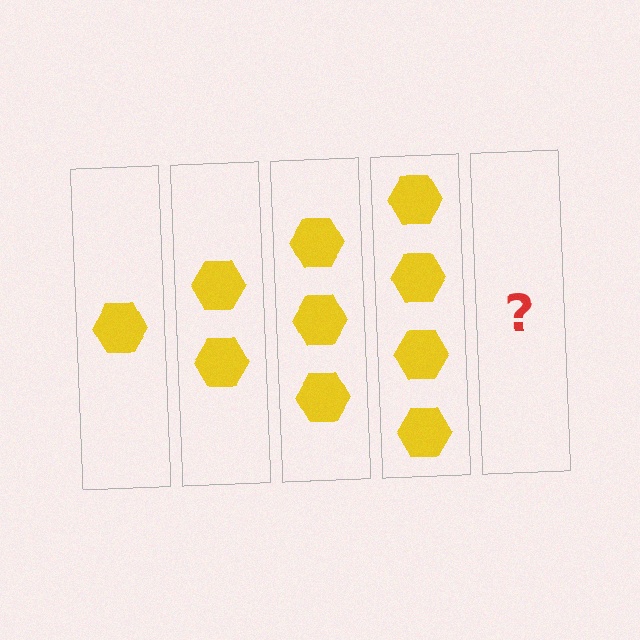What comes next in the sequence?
The next element should be 5 hexagons.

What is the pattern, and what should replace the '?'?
The pattern is that each step adds one more hexagon. The '?' should be 5 hexagons.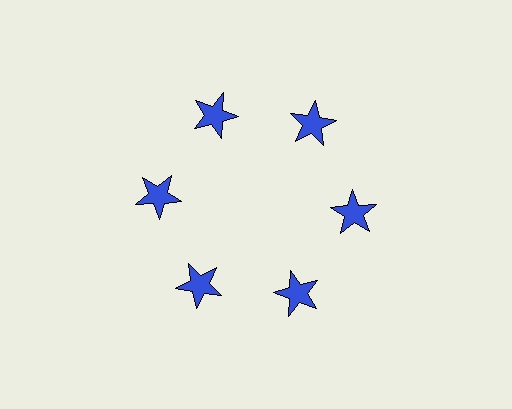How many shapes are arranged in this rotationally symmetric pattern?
There are 6 shapes, arranged in 6 groups of 1.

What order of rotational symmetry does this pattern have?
This pattern has 6-fold rotational symmetry.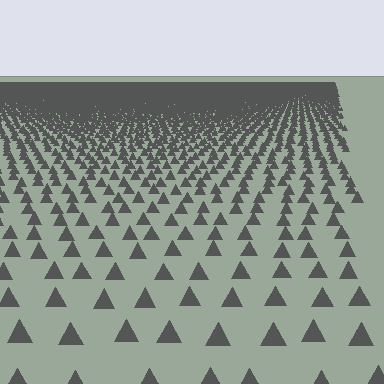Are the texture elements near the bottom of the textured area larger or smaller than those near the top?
Larger. Near the bottom, elements are closer to the viewer and appear at a bigger on-screen size.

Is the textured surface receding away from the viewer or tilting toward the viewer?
The surface is receding away from the viewer. Texture elements get smaller and denser toward the top.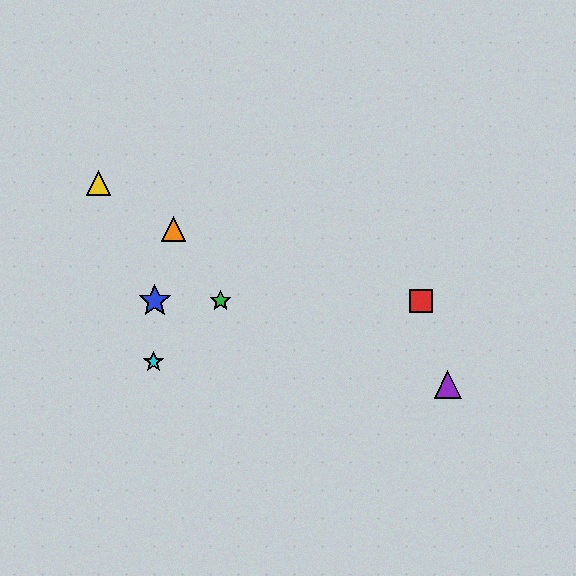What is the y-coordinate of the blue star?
The blue star is at y≈301.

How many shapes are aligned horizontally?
3 shapes (the red square, the blue star, the green star) are aligned horizontally.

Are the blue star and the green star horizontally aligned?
Yes, both are at y≈301.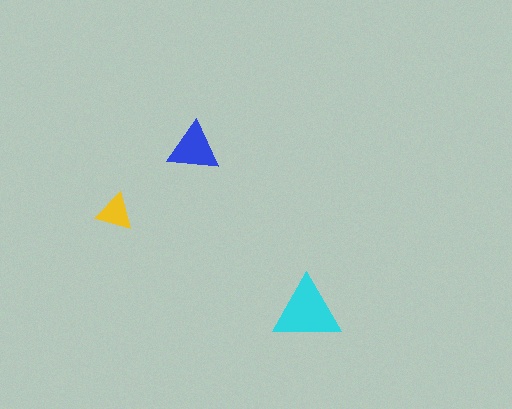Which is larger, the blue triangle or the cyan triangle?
The cyan one.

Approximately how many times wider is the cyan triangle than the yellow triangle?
About 2 times wider.